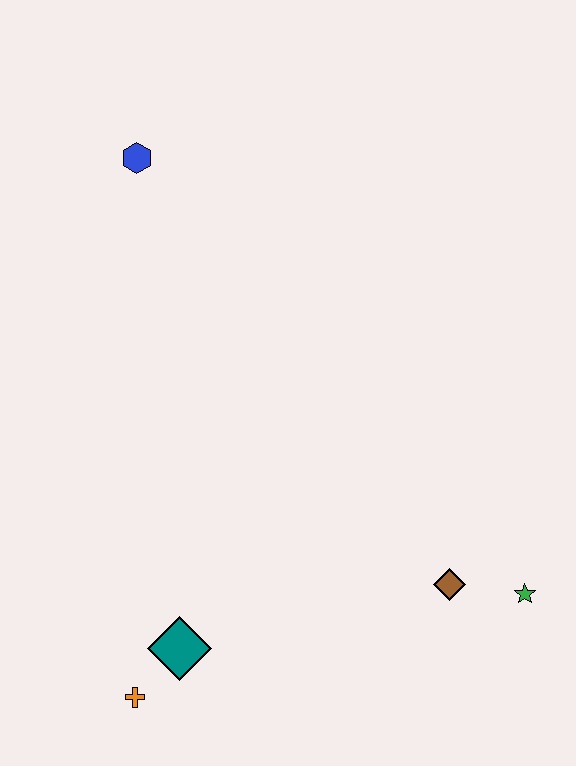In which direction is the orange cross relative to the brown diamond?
The orange cross is to the left of the brown diamond.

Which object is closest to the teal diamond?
The orange cross is closest to the teal diamond.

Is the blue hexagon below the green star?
No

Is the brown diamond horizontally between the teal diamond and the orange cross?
No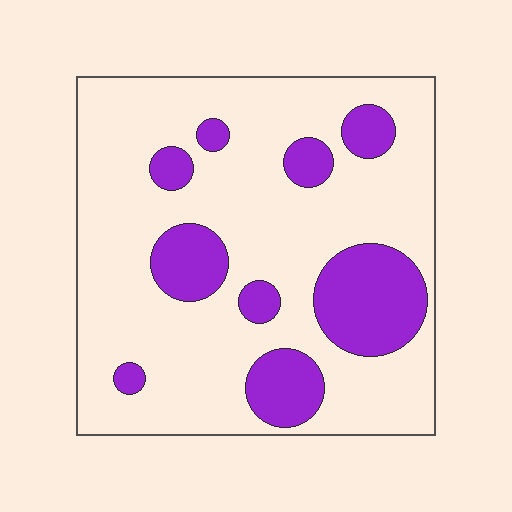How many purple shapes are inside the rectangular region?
9.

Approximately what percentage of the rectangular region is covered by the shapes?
Approximately 25%.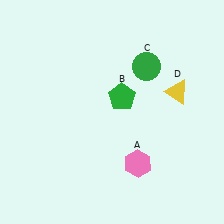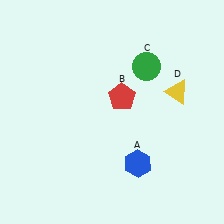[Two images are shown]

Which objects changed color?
A changed from pink to blue. B changed from green to red.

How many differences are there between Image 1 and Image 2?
There are 2 differences between the two images.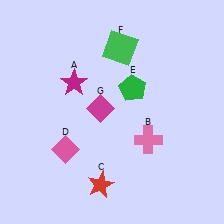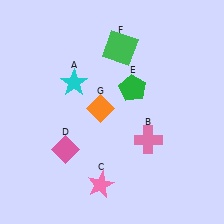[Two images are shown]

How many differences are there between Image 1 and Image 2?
There are 3 differences between the two images.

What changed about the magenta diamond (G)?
In Image 1, G is magenta. In Image 2, it changed to orange.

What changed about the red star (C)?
In Image 1, C is red. In Image 2, it changed to pink.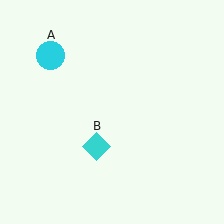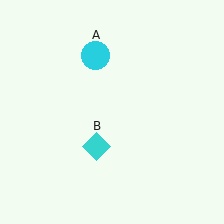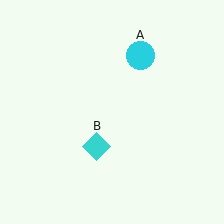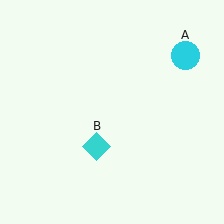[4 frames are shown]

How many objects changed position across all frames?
1 object changed position: cyan circle (object A).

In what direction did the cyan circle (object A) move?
The cyan circle (object A) moved right.